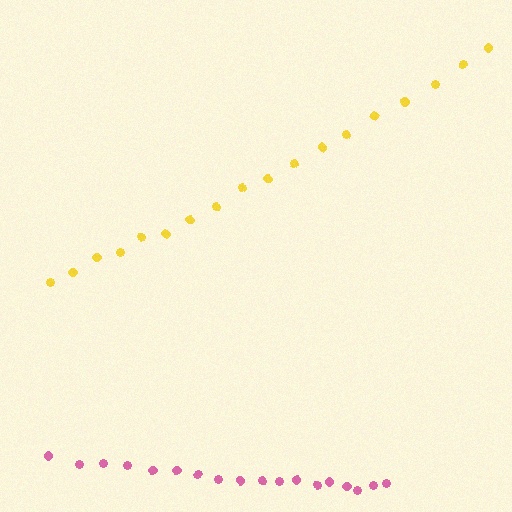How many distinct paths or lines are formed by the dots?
There are 2 distinct paths.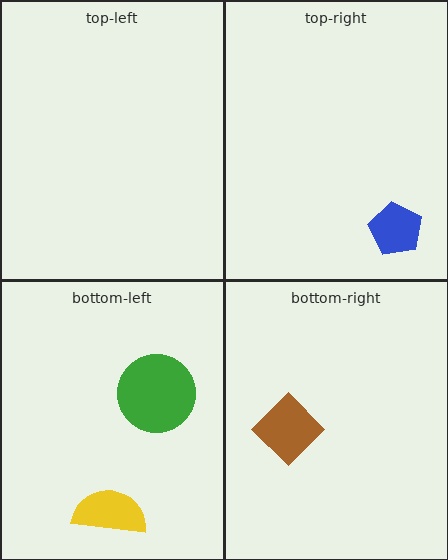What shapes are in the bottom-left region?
The green circle, the yellow semicircle.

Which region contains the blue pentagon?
The top-right region.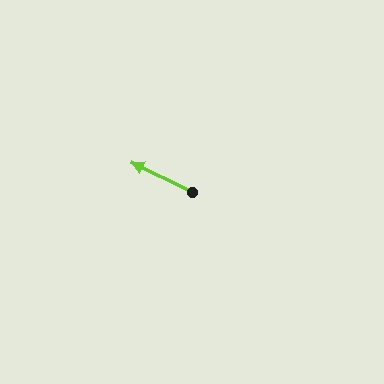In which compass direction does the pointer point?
Northwest.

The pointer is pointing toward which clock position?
Roughly 10 o'clock.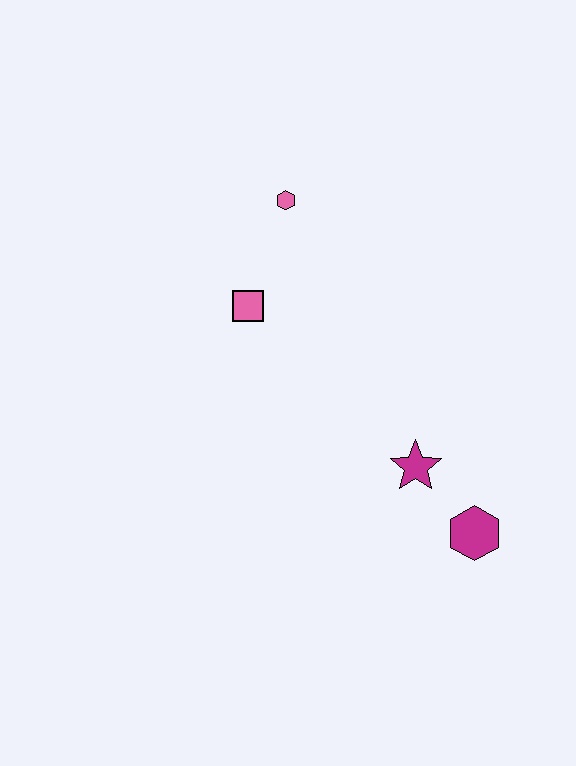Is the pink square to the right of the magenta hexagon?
No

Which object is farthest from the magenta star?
The pink hexagon is farthest from the magenta star.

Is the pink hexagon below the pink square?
No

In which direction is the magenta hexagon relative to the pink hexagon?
The magenta hexagon is below the pink hexagon.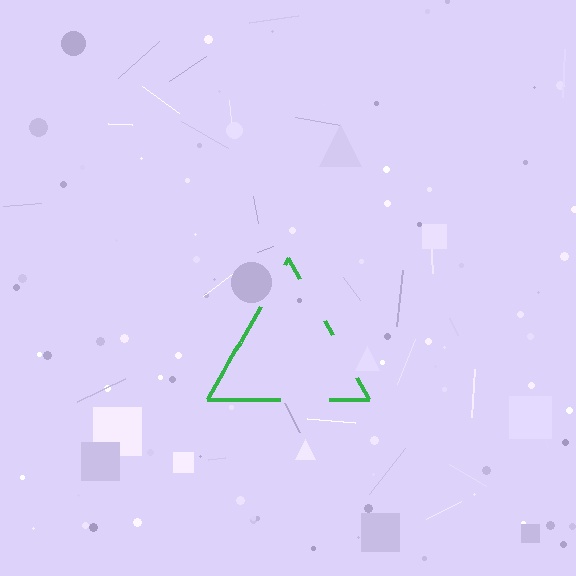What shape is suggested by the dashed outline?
The dashed outline suggests a triangle.